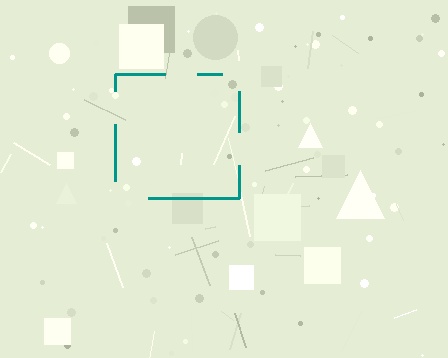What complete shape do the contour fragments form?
The contour fragments form a square.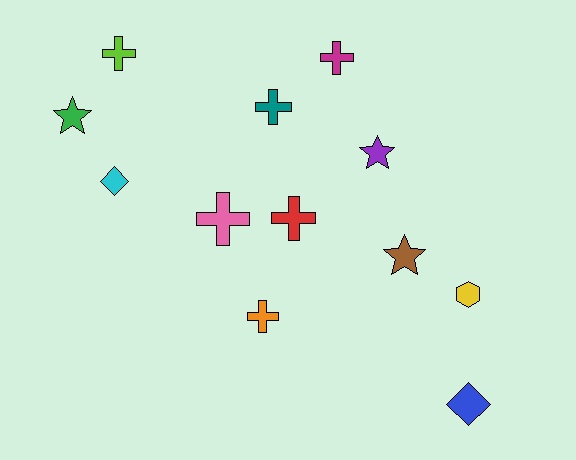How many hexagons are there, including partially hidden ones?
There is 1 hexagon.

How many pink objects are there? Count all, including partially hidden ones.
There is 1 pink object.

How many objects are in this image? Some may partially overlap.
There are 12 objects.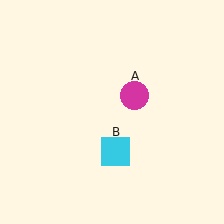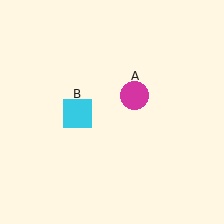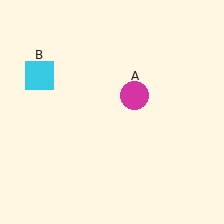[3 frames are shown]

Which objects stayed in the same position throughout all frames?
Magenta circle (object A) remained stationary.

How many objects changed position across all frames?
1 object changed position: cyan square (object B).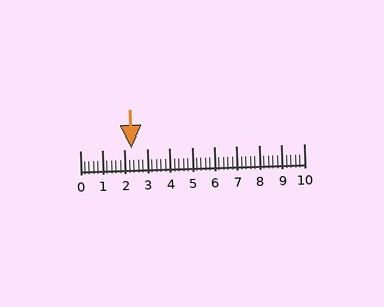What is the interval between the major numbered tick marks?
The major tick marks are spaced 1 units apart.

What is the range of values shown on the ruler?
The ruler shows values from 0 to 10.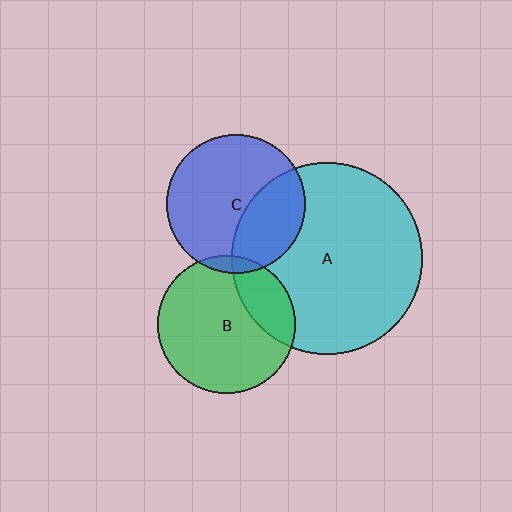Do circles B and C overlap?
Yes.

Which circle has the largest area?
Circle A (cyan).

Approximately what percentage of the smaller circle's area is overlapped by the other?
Approximately 5%.